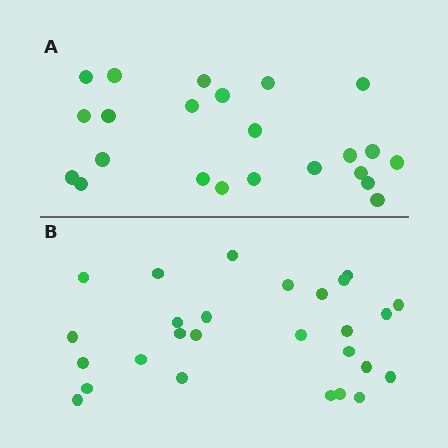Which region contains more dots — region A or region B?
Region B (the bottom region) has more dots.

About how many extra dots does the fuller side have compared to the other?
Region B has about 4 more dots than region A.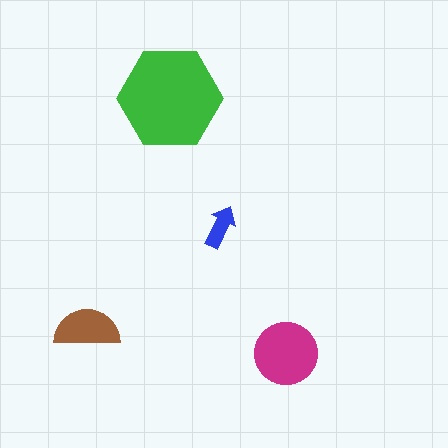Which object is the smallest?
The blue arrow.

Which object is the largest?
The green hexagon.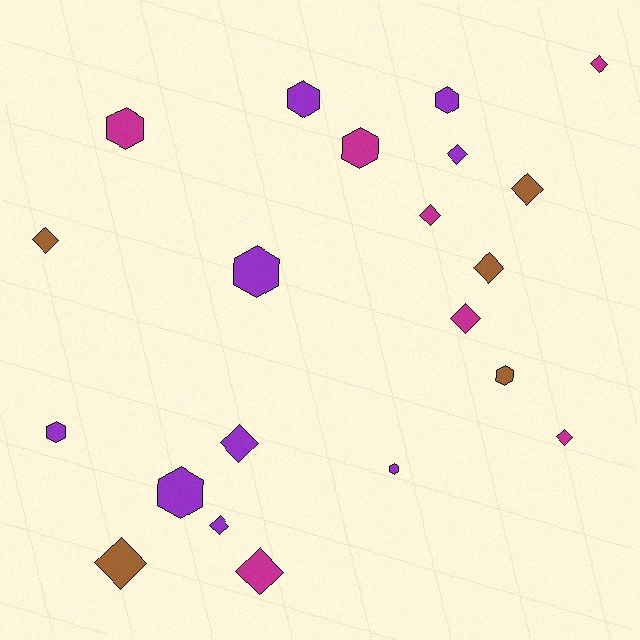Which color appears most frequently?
Purple, with 9 objects.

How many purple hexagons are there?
There are 6 purple hexagons.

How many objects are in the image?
There are 21 objects.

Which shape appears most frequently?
Diamond, with 12 objects.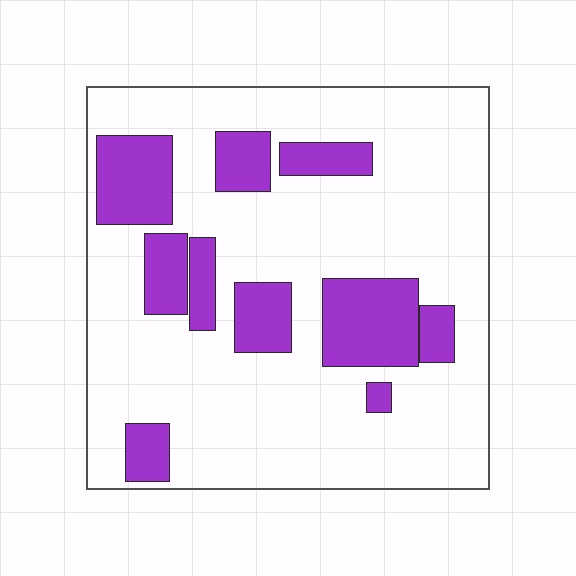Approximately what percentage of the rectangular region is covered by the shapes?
Approximately 25%.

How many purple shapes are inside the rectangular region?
10.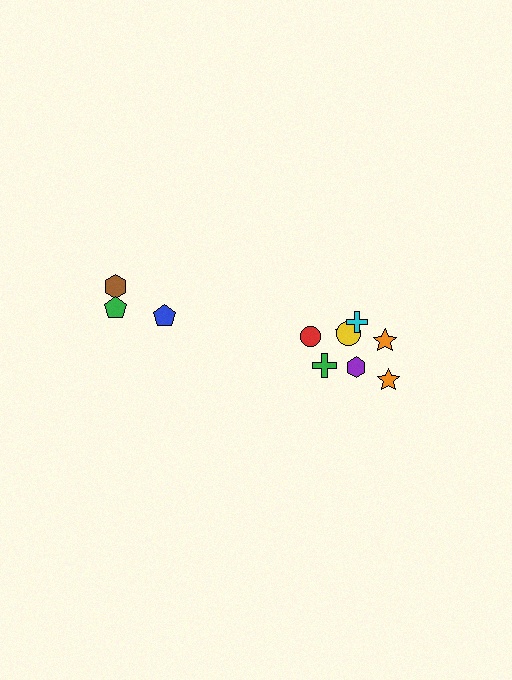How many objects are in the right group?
There are 8 objects.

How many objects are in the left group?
There are 3 objects.